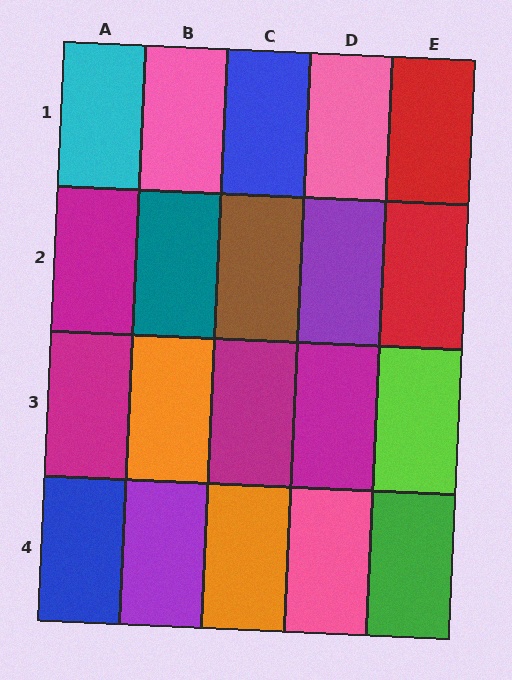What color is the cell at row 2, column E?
Red.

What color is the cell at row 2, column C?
Brown.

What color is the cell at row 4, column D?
Pink.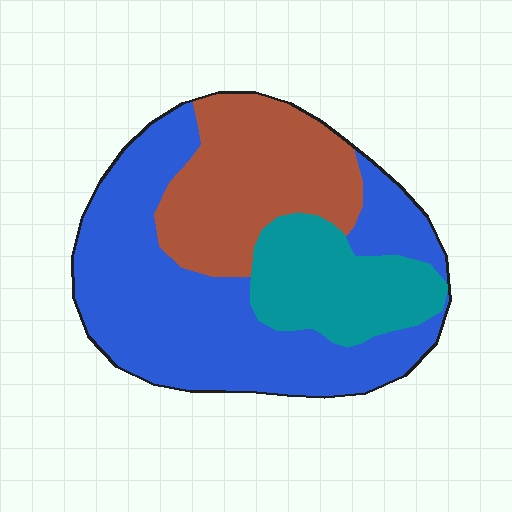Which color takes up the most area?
Blue, at roughly 50%.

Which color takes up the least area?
Teal, at roughly 20%.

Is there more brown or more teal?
Brown.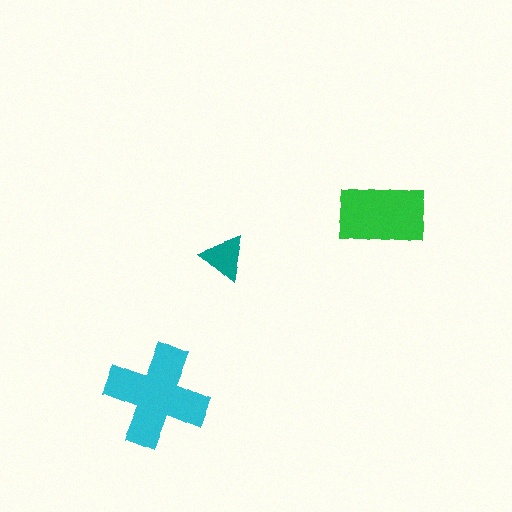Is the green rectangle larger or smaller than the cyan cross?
Smaller.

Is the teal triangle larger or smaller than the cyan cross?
Smaller.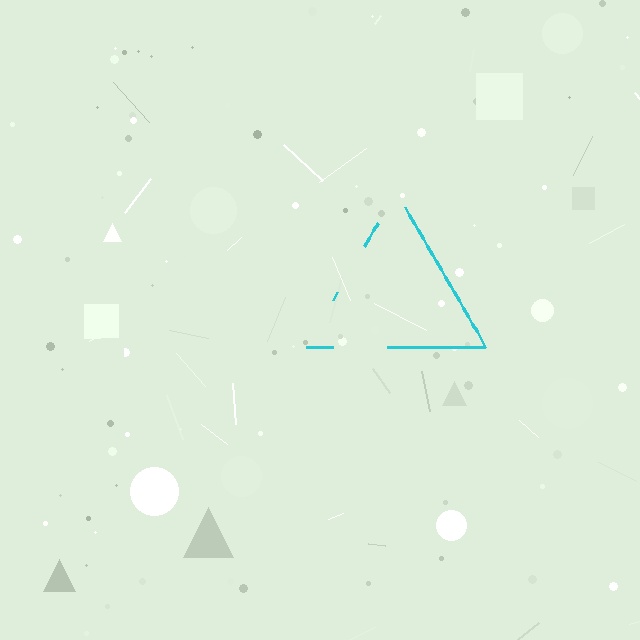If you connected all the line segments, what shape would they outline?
They would outline a triangle.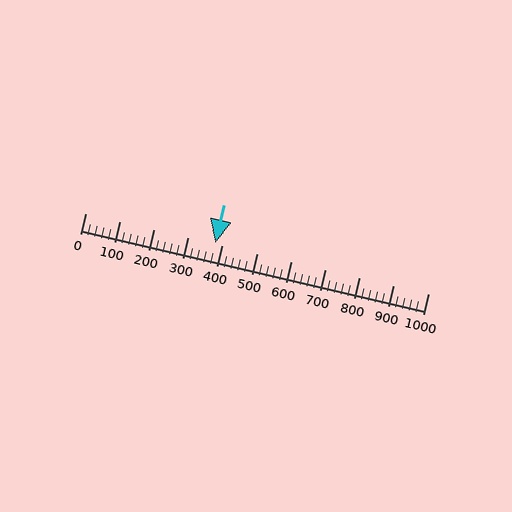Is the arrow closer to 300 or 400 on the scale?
The arrow is closer to 400.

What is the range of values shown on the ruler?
The ruler shows values from 0 to 1000.